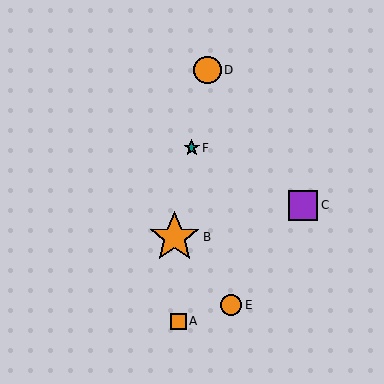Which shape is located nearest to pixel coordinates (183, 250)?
The orange star (labeled B) at (175, 237) is nearest to that location.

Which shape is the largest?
The orange star (labeled B) is the largest.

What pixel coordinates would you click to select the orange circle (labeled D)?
Click at (207, 70) to select the orange circle D.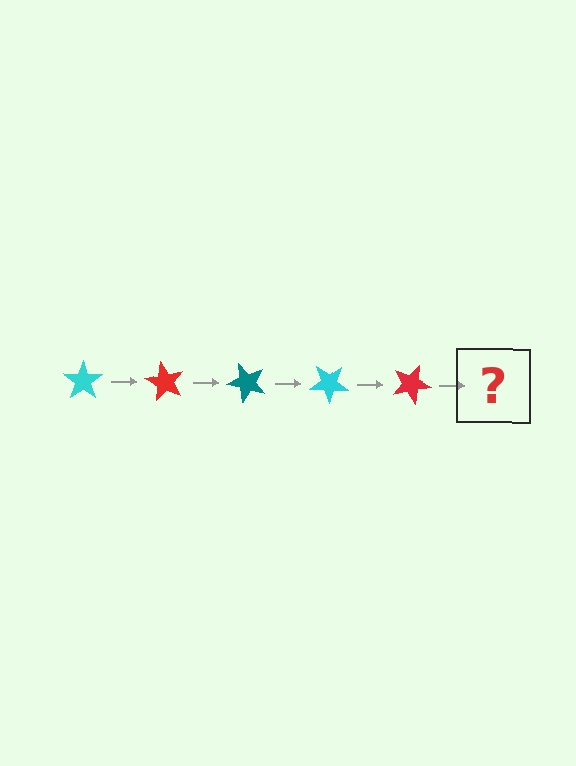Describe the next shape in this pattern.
It should be a teal star, rotated 300 degrees from the start.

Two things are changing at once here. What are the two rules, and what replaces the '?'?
The two rules are that it rotates 60 degrees each step and the color cycles through cyan, red, and teal. The '?' should be a teal star, rotated 300 degrees from the start.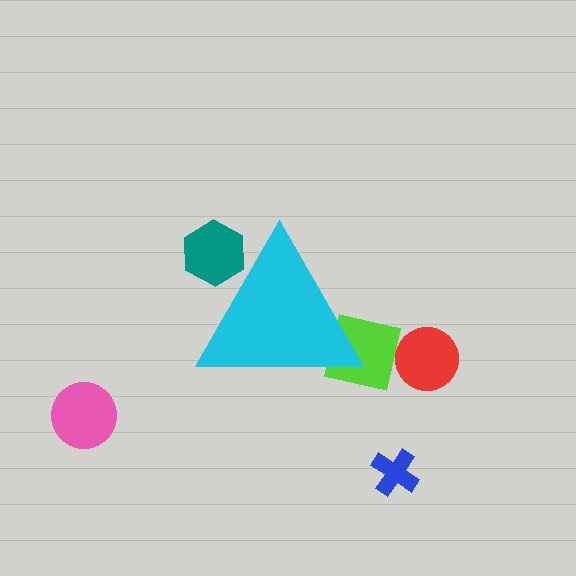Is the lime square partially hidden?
Yes, the lime square is partially hidden behind the cyan triangle.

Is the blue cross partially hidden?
No, the blue cross is fully visible.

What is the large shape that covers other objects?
A cyan triangle.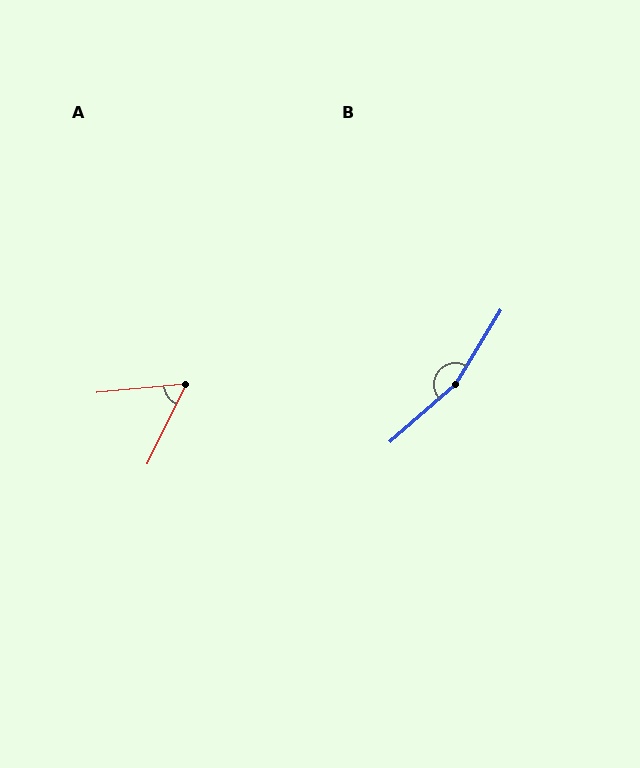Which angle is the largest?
B, at approximately 163 degrees.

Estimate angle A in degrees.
Approximately 58 degrees.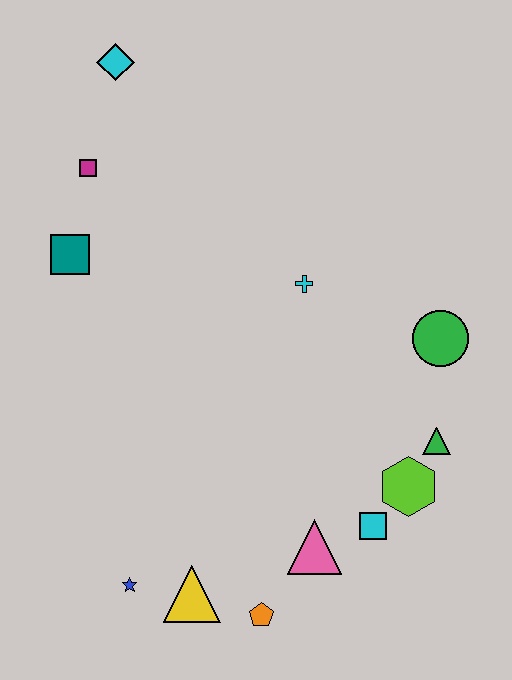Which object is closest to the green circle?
The green triangle is closest to the green circle.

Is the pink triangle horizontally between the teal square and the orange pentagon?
No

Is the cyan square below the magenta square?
Yes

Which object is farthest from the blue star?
The cyan diamond is farthest from the blue star.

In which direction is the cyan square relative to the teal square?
The cyan square is to the right of the teal square.